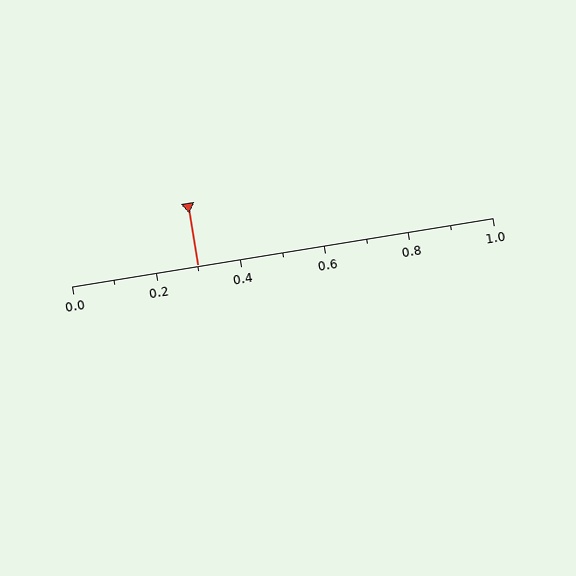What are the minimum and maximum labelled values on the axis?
The axis runs from 0.0 to 1.0.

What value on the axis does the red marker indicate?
The marker indicates approximately 0.3.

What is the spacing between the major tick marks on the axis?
The major ticks are spaced 0.2 apart.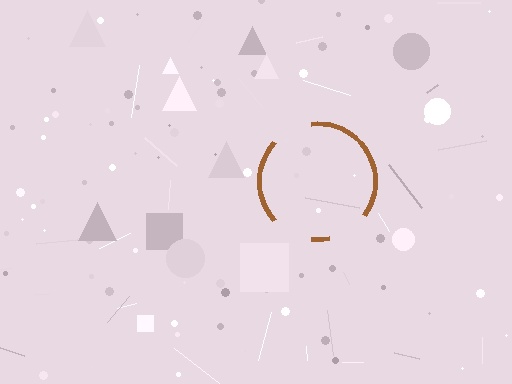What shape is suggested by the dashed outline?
The dashed outline suggests a circle.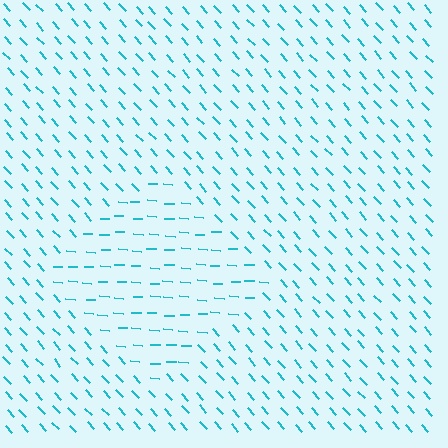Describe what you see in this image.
The image is filled with small cyan line segments. A diamond region in the image has lines oriented differently from the surrounding lines, creating a visible texture boundary.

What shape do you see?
I see a diamond.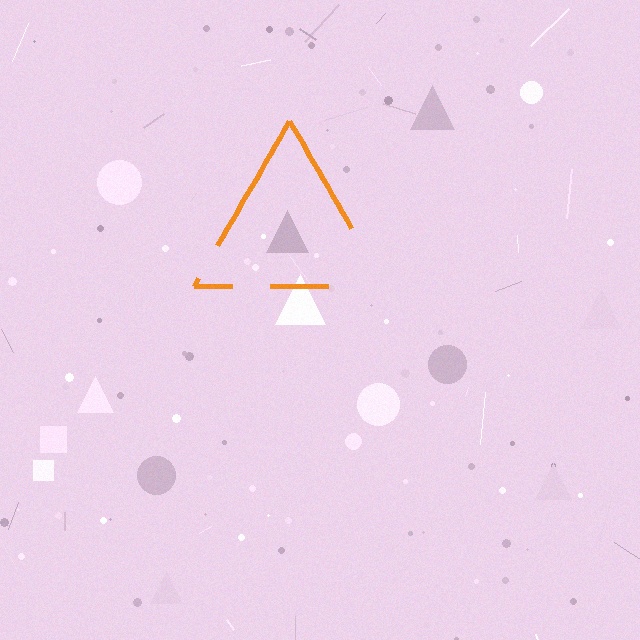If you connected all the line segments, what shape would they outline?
They would outline a triangle.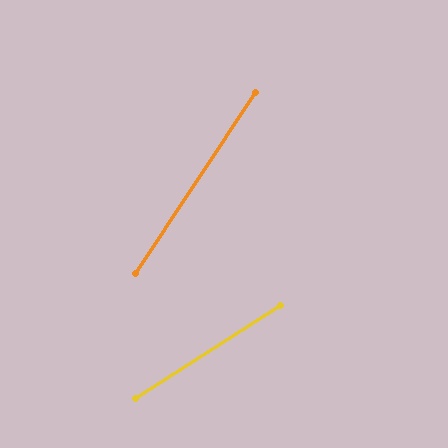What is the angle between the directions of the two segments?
Approximately 24 degrees.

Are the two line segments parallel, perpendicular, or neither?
Neither parallel nor perpendicular — they differ by about 24°.